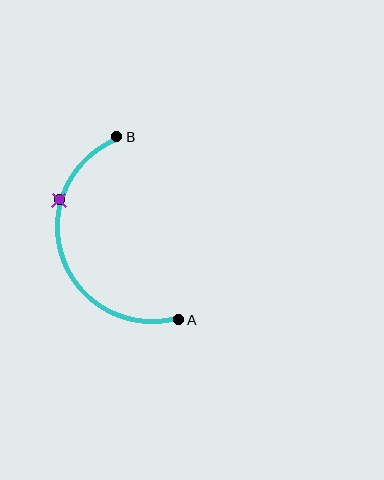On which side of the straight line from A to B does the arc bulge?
The arc bulges to the left of the straight line connecting A and B.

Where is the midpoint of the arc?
The arc midpoint is the point on the curve farthest from the straight line joining A and B. It sits to the left of that line.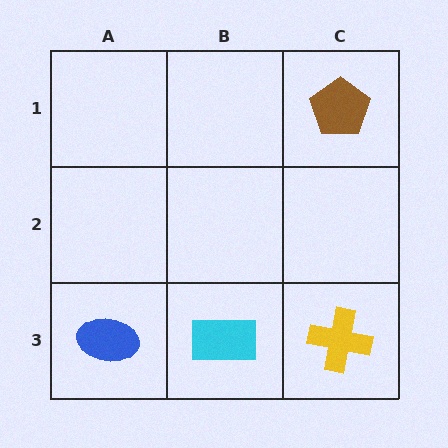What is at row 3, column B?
A cyan rectangle.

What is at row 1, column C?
A brown pentagon.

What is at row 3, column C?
A yellow cross.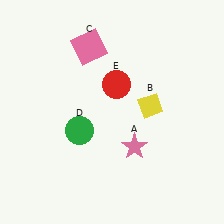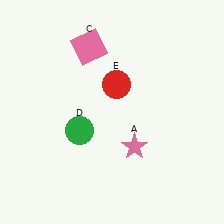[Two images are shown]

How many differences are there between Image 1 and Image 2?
There is 1 difference between the two images.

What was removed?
The yellow diamond (B) was removed in Image 2.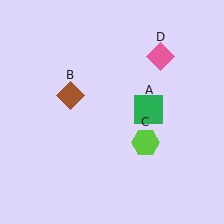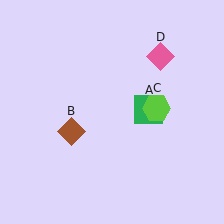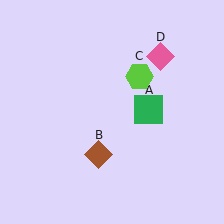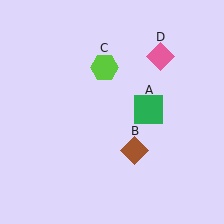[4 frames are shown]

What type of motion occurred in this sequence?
The brown diamond (object B), lime hexagon (object C) rotated counterclockwise around the center of the scene.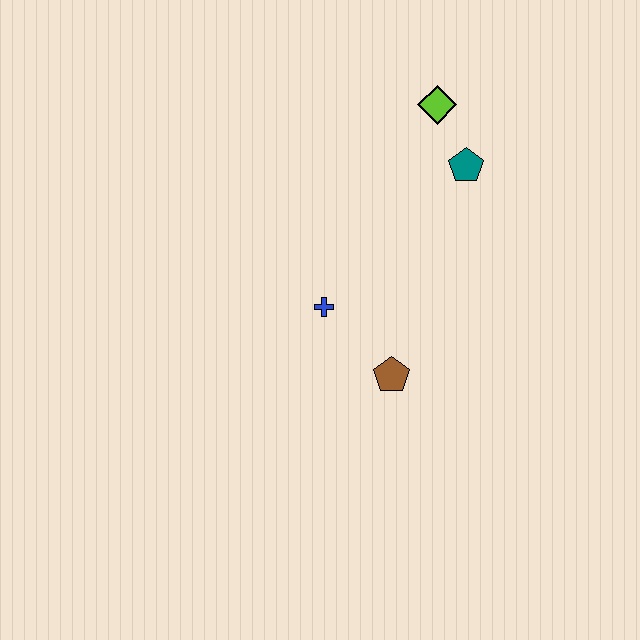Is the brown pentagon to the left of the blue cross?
No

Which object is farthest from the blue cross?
The lime diamond is farthest from the blue cross.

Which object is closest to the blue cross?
The brown pentagon is closest to the blue cross.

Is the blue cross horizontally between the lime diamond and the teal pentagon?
No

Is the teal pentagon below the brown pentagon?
No